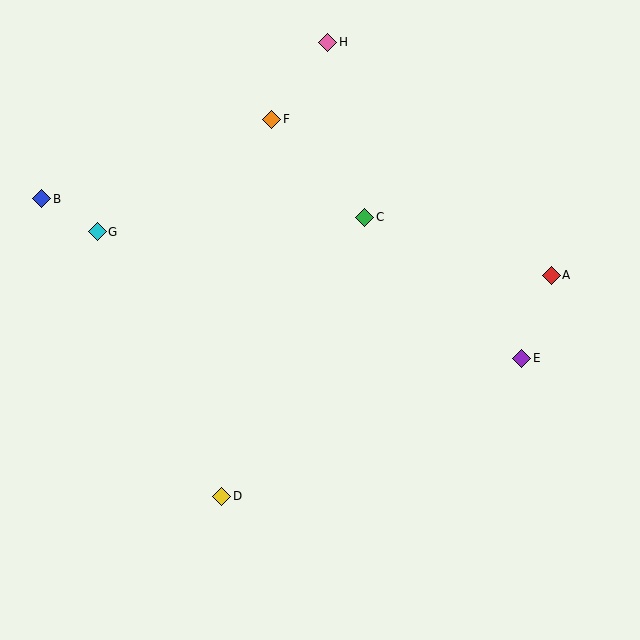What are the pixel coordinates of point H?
Point H is at (328, 42).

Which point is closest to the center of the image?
Point C at (365, 217) is closest to the center.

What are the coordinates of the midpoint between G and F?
The midpoint between G and F is at (185, 175).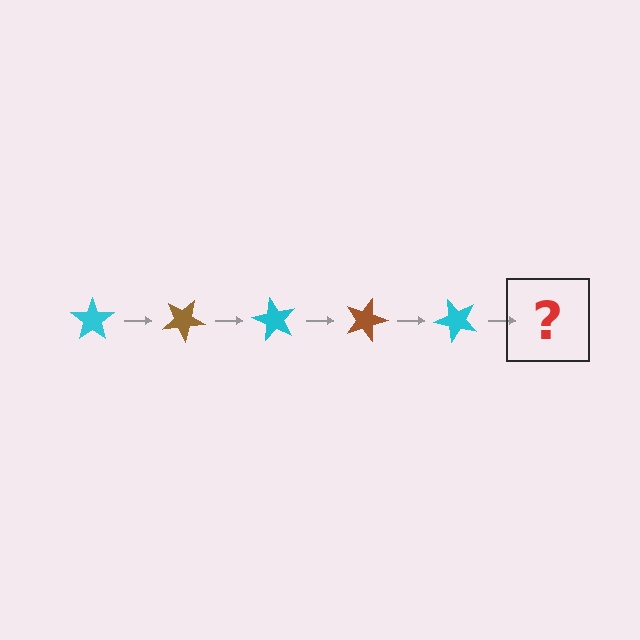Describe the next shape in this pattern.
It should be a brown star, rotated 150 degrees from the start.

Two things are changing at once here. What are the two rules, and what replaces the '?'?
The two rules are that it rotates 30 degrees each step and the color cycles through cyan and brown. The '?' should be a brown star, rotated 150 degrees from the start.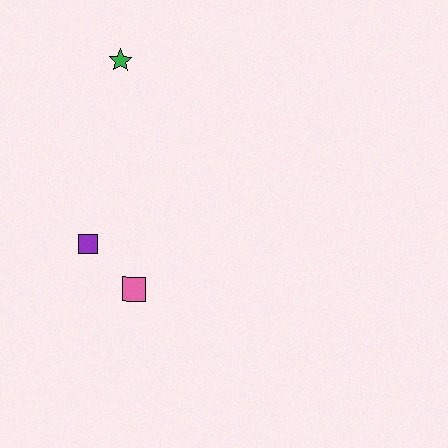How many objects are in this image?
There are 3 objects.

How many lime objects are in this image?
There are no lime objects.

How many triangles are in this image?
There are no triangles.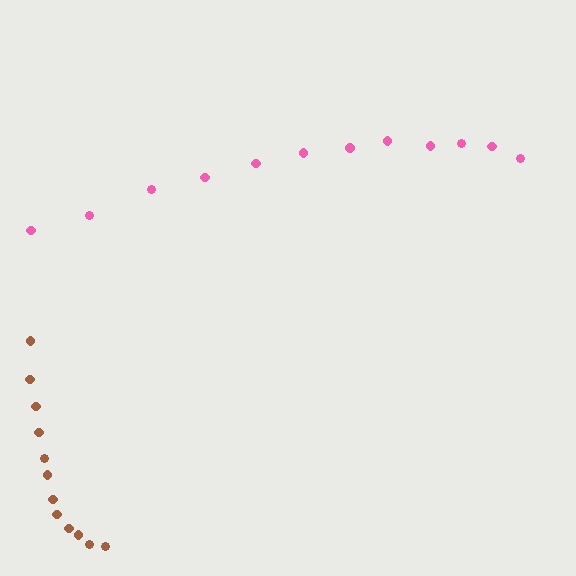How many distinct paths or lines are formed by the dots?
There are 2 distinct paths.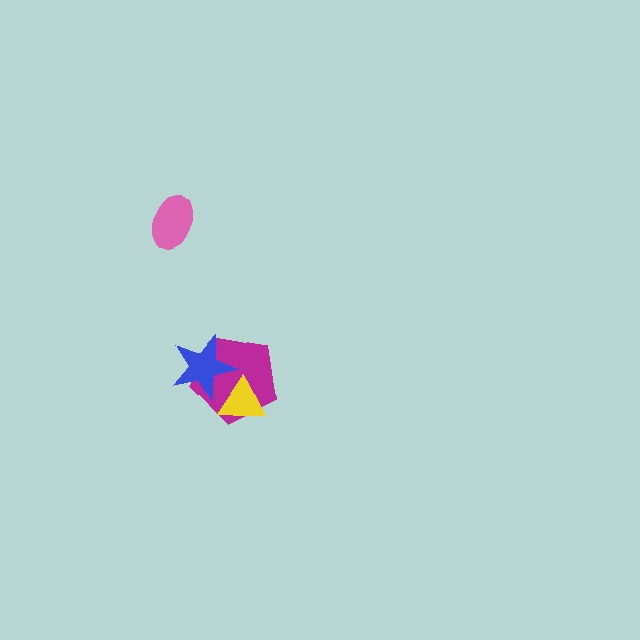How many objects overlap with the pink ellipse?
0 objects overlap with the pink ellipse.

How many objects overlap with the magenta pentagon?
2 objects overlap with the magenta pentagon.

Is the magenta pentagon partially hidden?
Yes, it is partially covered by another shape.